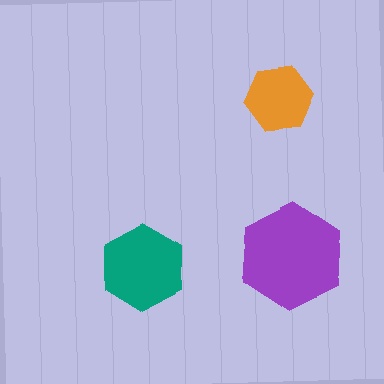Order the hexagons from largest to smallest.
the purple one, the teal one, the orange one.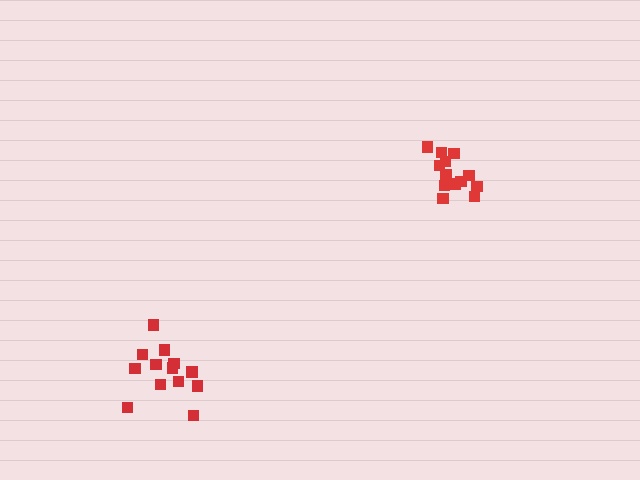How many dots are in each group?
Group 1: 13 dots, Group 2: 13 dots (26 total).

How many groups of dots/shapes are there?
There are 2 groups.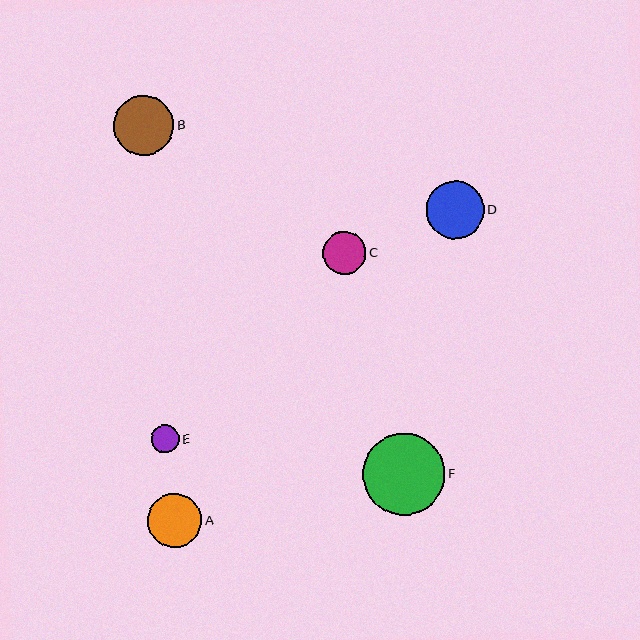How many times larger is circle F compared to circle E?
Circle F is approximately 2.9 times the size of circle E.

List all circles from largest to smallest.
From largest to smallest: F, B, D, A, C, E.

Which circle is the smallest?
Circle E is the smallest with a size of approximately 28 pixels.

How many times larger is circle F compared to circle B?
Circle F is approximately 1.4 times the size of circle B.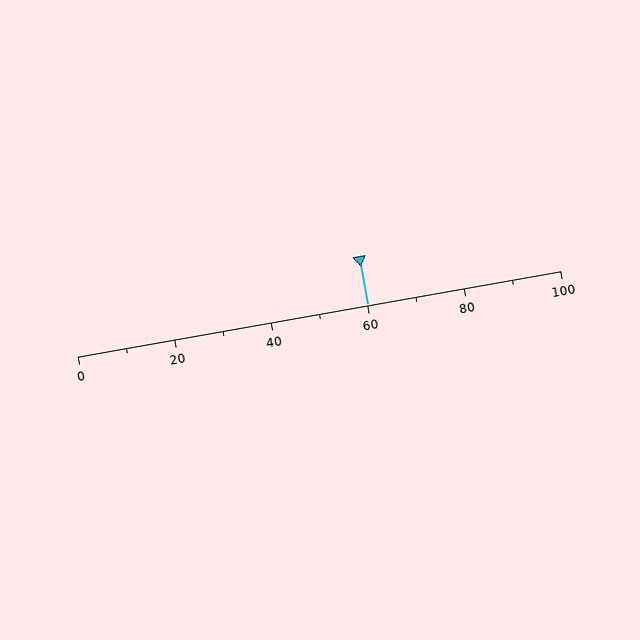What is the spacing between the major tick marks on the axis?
The major ticks are spaced 20 apart.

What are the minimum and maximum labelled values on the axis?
The axis runs from 0 to 100.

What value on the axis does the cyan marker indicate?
The marker indicates approximately 60.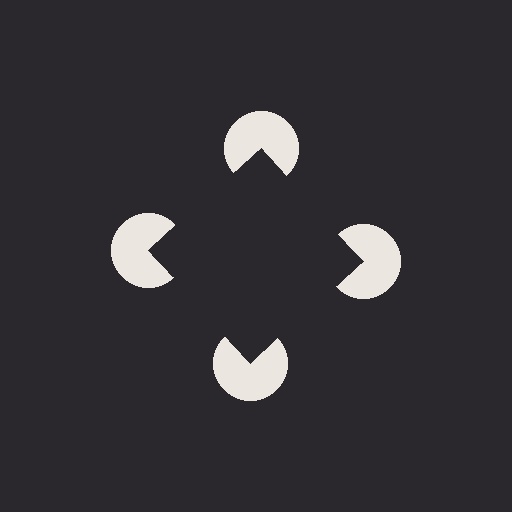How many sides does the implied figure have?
4 sides.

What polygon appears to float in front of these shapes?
An illusory square — its edges are inferred from the aligned wedge cuts in the pac-man discs, not physically drawn.